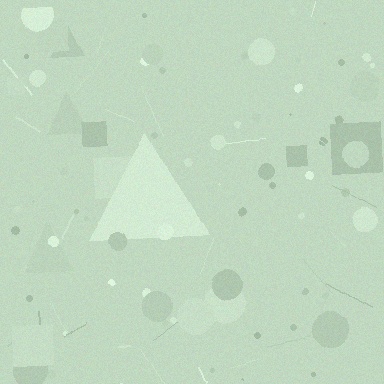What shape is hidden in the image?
A triangle is hidden in the image.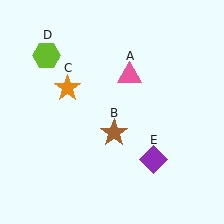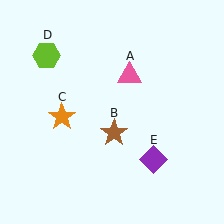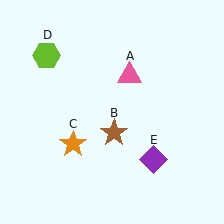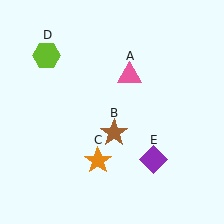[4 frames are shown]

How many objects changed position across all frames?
1 object changed position: orange star (object C).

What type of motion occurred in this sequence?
The orange star (object C) rotated counterclockwise around the center of the scene.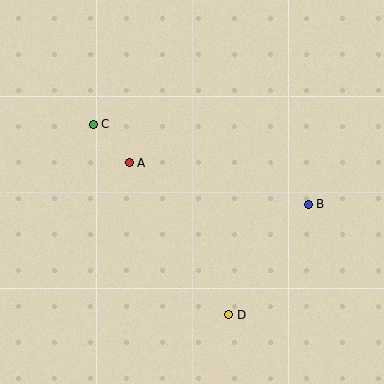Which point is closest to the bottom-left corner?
Point D is closest to the bottom-left corner.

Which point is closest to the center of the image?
Point A at (129, 163) is closest to the center.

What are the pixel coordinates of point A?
Point A is at (129, 163).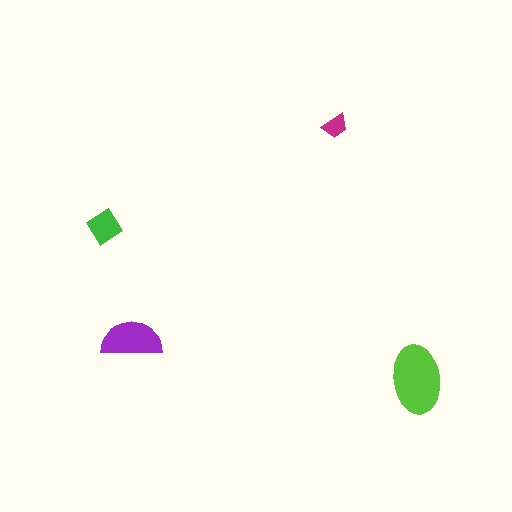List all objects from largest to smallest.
The lime ellipse, the purple semicircle, the green diamond, the magenta trapezoid.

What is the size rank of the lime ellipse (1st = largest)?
1st.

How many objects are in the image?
There are 4 objects in the image.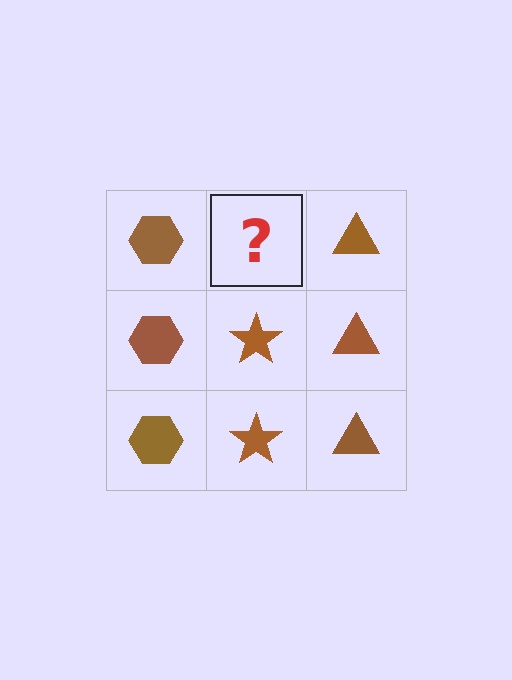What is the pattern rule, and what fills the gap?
The rule is that each column has a consistent shape. The gap should be filled with a brown star.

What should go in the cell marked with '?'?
The missing cell should contain a brown star.